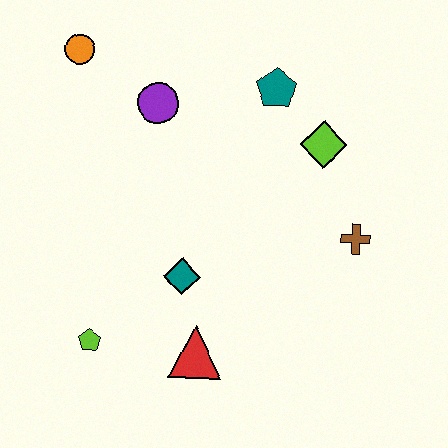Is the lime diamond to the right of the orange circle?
Yes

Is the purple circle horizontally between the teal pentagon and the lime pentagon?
Yes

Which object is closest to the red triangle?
The teal diamond is closest to the red triangle.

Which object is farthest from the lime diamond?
The lime pentagon is farthest from the lime diamond.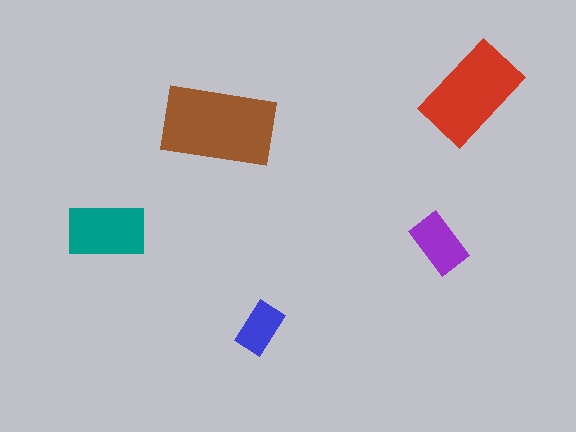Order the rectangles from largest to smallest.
the brown one, the red one, the teal one, the purple one, the blue one.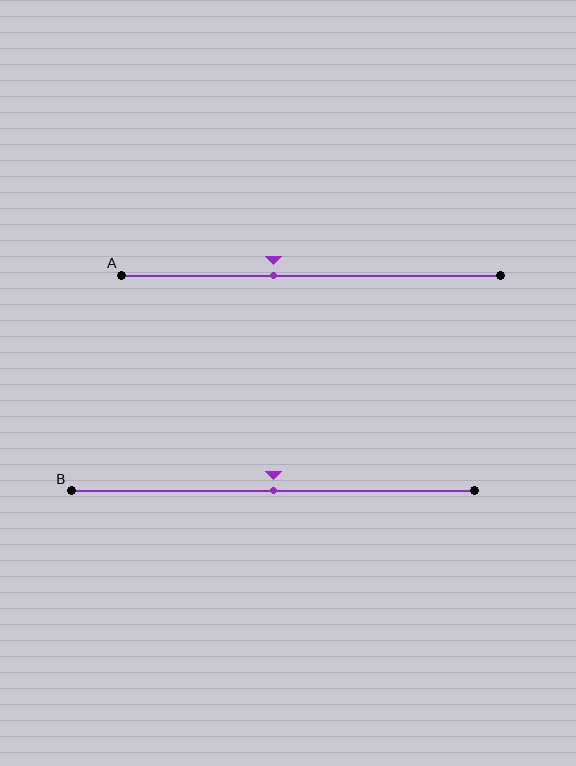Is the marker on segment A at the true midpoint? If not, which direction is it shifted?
No, the marker on segment A is shifted to the left by about 10% of the segment length.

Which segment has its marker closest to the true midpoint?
Segment B has its marker closest to the true midpoint.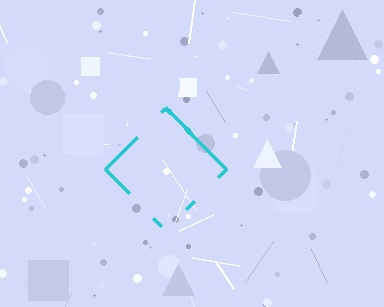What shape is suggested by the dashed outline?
The dashed outline suggests a diamond.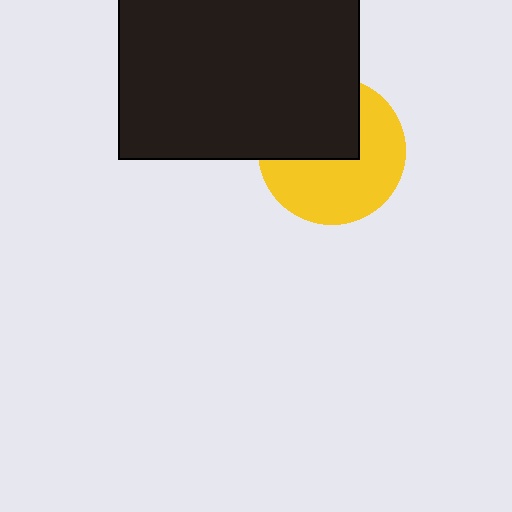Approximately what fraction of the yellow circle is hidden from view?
Roughly 42% of the yellow circle is hidden behind the black rectangle.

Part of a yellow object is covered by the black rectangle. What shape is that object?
It is a circle.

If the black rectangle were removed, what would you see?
You would see the complete yellow circle.